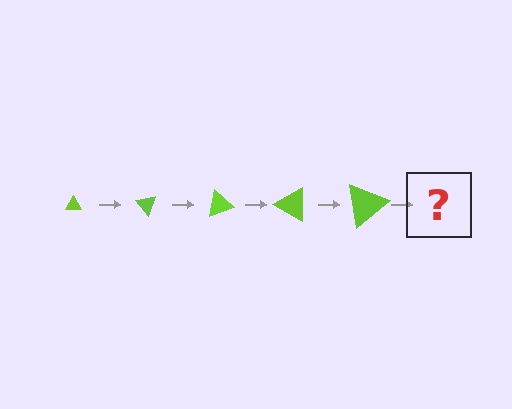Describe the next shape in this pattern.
It should be a triangle, larger than the previous one and rotated 250 degrees from the start.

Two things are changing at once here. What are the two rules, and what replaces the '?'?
The two rules are that the triangle grows larger each step and it rotates 50 degrees each step. The '?' should be a triangle, larger than the previous one and rotated 250 degrees from the start.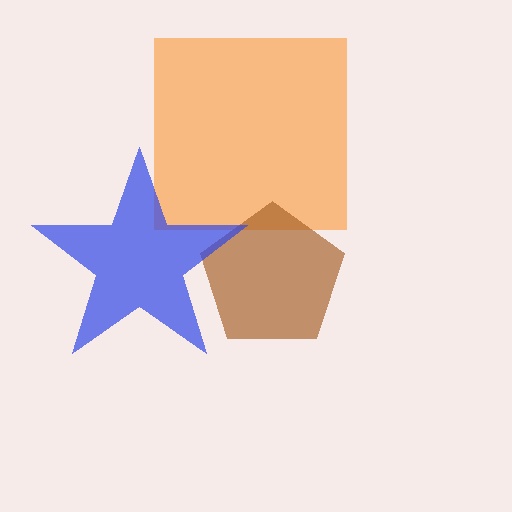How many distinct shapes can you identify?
There are 3 distinct shapes: an orange square, a brown pentagon, a blue star.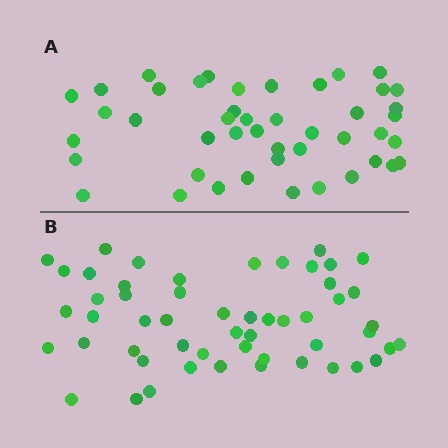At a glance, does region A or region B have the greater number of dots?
Region B (the bottom region) has more dots.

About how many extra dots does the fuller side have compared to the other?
Region B has roughly 8 or so more dots than region A.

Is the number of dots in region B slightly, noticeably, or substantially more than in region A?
Region B has only slightly more — the two regions are fairly close. The ratio is roughly 1.2 to 1.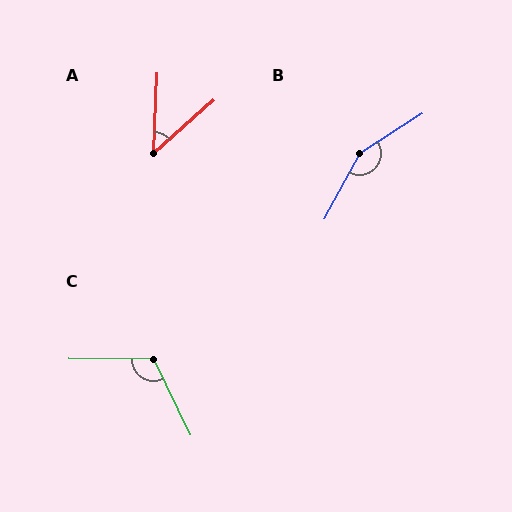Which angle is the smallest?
A, at approximately 46 degrees.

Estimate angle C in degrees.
Approximately 116 degrees.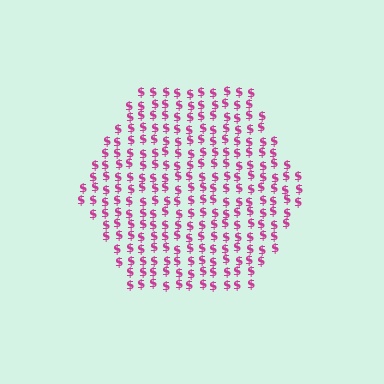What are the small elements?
The small elements are dollar signs.